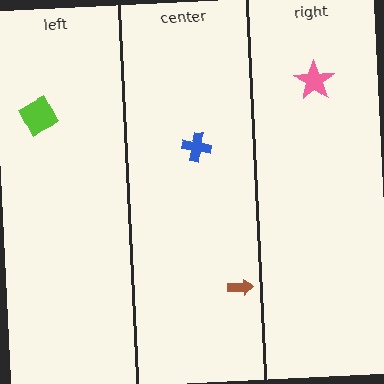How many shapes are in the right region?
1.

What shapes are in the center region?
The brown arrow, the blue cross.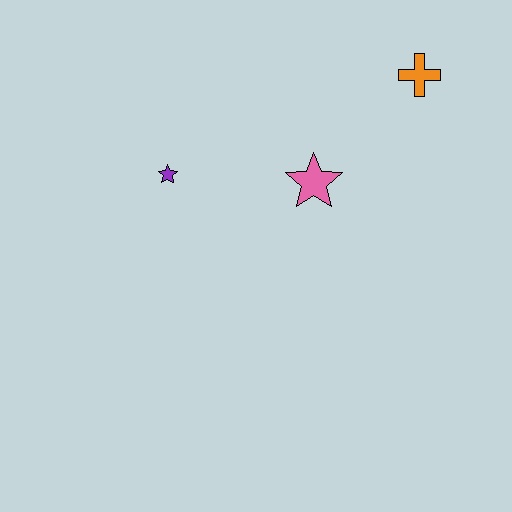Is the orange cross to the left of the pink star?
No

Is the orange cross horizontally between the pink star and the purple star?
No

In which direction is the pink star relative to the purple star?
The pink star is to the right of the purple star.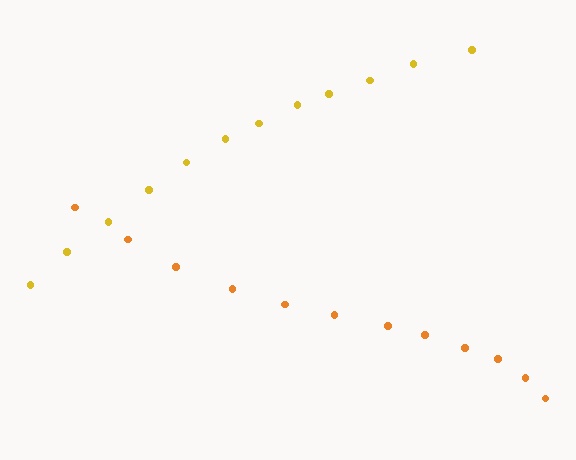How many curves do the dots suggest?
There are 2 distinct paths.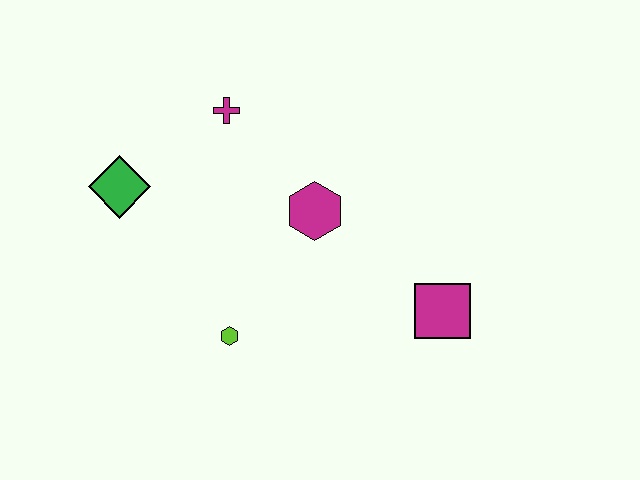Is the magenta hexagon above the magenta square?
Yes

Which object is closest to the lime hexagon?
The magenta hexagon is closest to the lime hexagon.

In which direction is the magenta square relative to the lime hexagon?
The magenta square is to the right of the lime hexagon.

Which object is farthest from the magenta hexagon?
The green diamond is farthest from the magenta hexagon.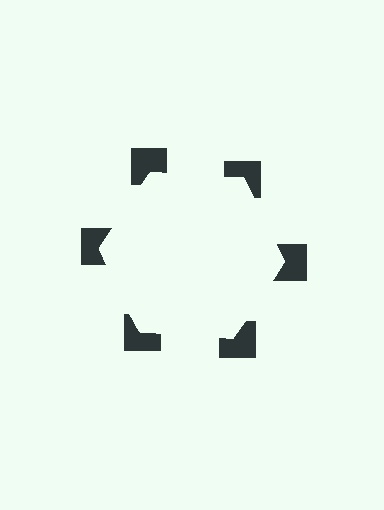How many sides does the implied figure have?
6 sides.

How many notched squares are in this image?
There are 6 — one at each vertex of the illusory hexagon.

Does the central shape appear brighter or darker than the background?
It typically appears slightly brighter than the background, even though no actual brightness change is drawn.